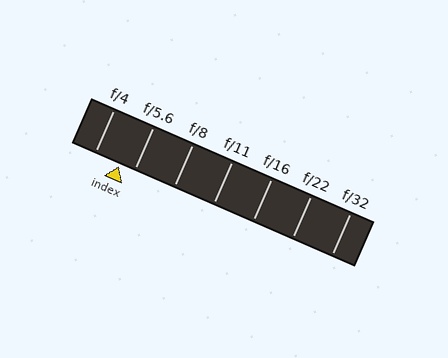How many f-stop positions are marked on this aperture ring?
There are 7 f-stop positions marked.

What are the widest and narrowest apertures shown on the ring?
The widest aperture shown is f/4 and the narrowest is f/32.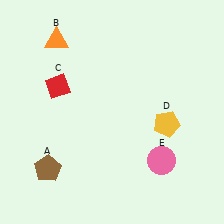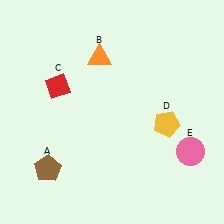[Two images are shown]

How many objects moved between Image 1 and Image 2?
2 objects moved between the two images.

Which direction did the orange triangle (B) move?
The orange triangle (B) moved right.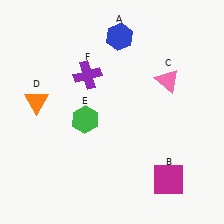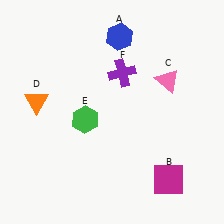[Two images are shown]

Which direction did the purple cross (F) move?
The purple cross (F) moved right.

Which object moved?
The purple cross (F) moved right.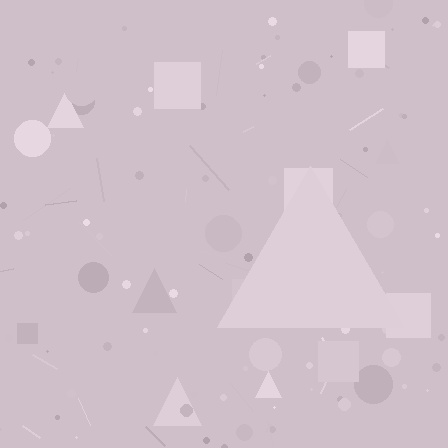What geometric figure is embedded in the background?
A triangle is embedded in the background.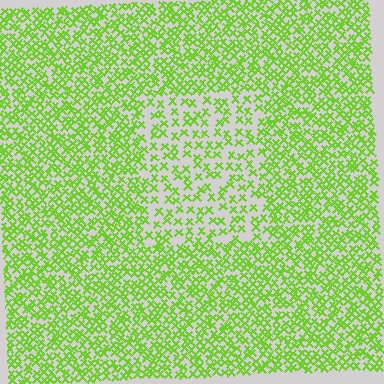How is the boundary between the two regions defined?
The boundary is defined by a change in element density (approximately 1.9x ratio). All elements are the same color, size, and shape.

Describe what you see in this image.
The image contains small lime elements arranged at two different densities. A rectangle-shaped region is visible where the elements are less densely packed than the surrounding area.